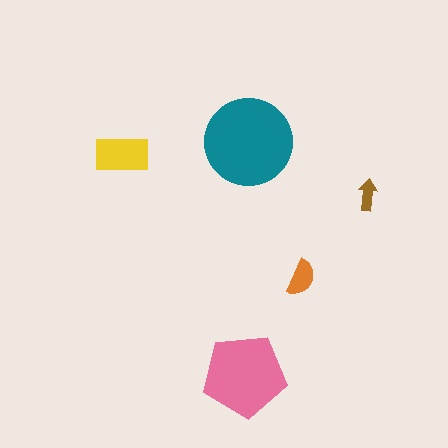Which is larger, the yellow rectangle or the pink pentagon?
The pink pentagon.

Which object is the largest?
The teal circle.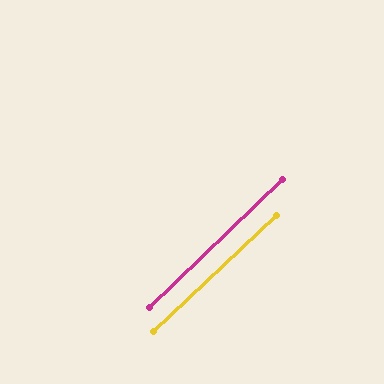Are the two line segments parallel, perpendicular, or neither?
Parallel — their directions differ by only 0.5°.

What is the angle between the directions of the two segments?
Approximately 1 degree.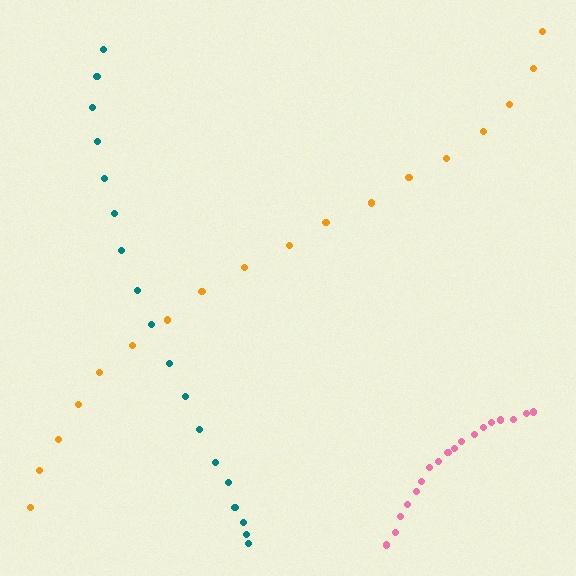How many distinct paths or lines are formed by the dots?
There are 3 distinct paths.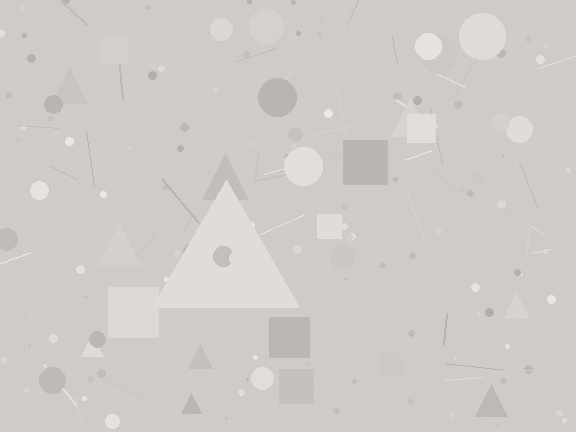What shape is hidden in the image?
A triangle is hidden in the image.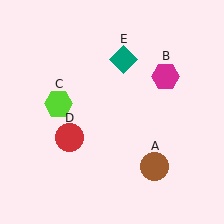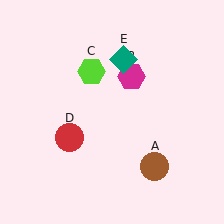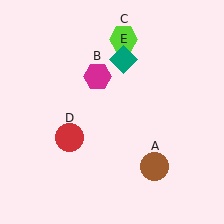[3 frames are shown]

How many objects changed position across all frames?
2 objects changed position: magenta hexagon (object B), lime hexagon (object C).